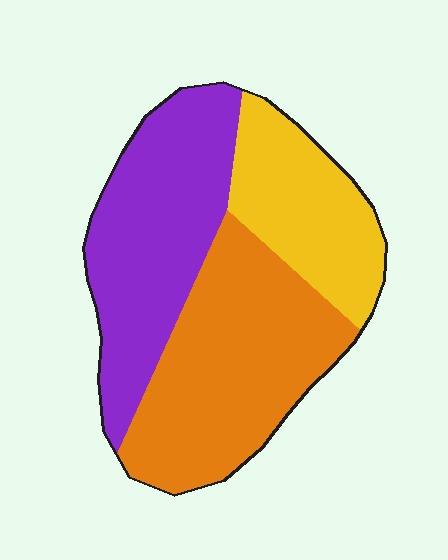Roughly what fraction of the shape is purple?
Purple takes up about three eighths (3/8) of the shape.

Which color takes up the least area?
Yellow, at roughly 25%.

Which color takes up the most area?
Orange, at roughly 40%.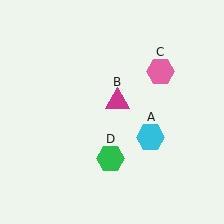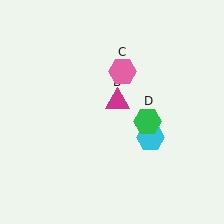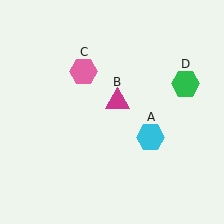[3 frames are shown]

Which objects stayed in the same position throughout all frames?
Cyan hexagon (object A) and magenta triangle (object B) remained stationary.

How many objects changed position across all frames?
2 objects changed position: pink hexagon (object C), green hexagon (object D).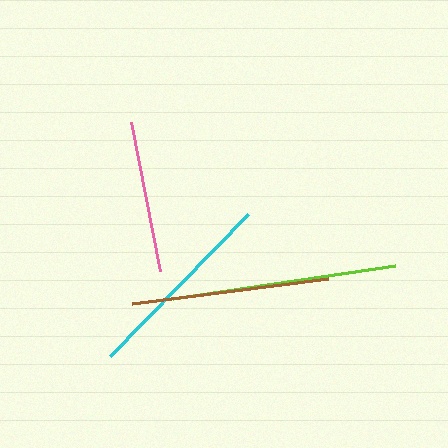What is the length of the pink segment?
The pink segment is approximately 152 pixels long.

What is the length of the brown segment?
The brown segment is approximately 197 pixels long.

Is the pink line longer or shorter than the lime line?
The lime line is longer than the pink line.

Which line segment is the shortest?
The pink line is the shortest at approximately 152 pixels.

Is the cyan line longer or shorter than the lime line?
The lime line is longer than the cyan line.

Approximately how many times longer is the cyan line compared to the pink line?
The cyan line is approximately 1.3 times the length of the pink line.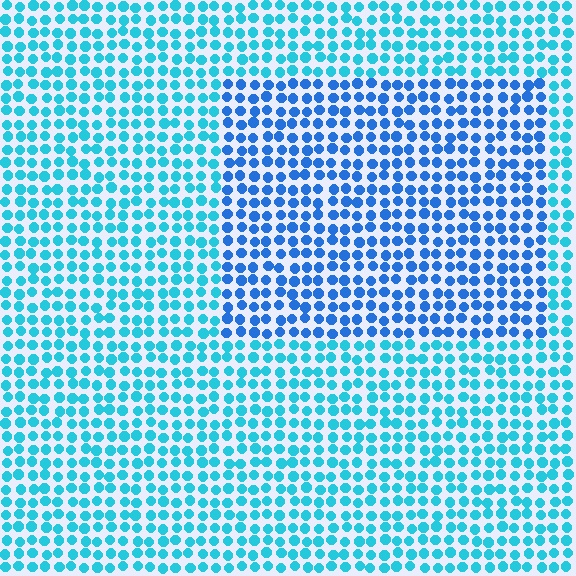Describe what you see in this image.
The image is filled with small cyan elements in a uniform arrangement. A rectangle-shaped region is visible where the elements are tinted to a slightly different hue, forming a subtle color boundary.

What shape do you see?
I see a rectangle.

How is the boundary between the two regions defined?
The boundary is defined purely by a slight shift in hue (about 29 degrees). Spacing, size, and orientation are identical on both sides.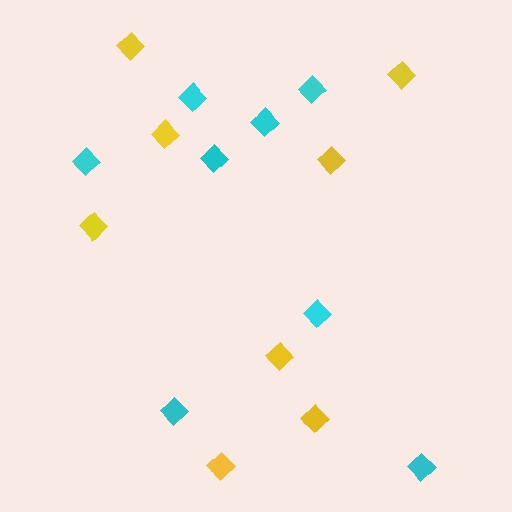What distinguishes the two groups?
There are 2 groups: one group of yellow diamonds (8) and one group of cyan diamonds (8).